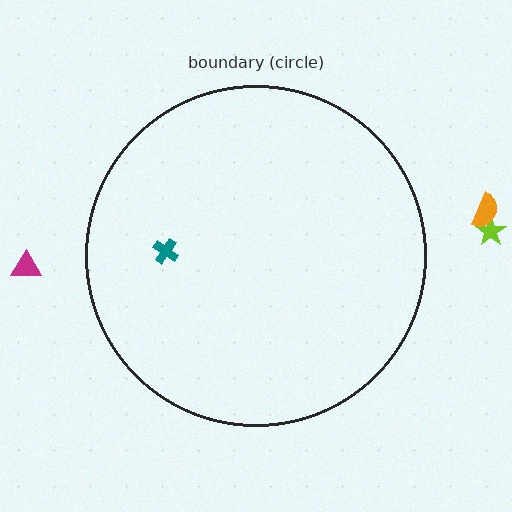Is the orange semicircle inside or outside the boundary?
Outside.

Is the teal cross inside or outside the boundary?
Inside.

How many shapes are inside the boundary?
1 inside, 3 outside.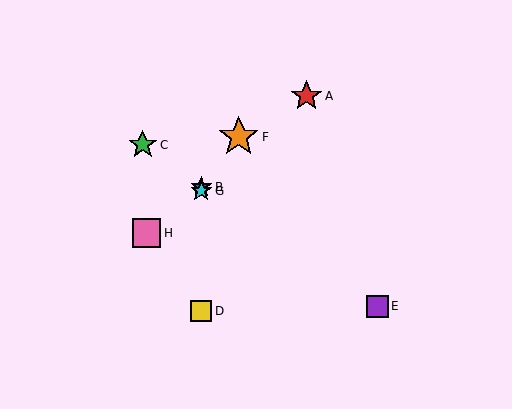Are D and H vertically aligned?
No, D is at x≈201 and H is at x≈147.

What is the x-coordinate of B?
Object B is at x≈201.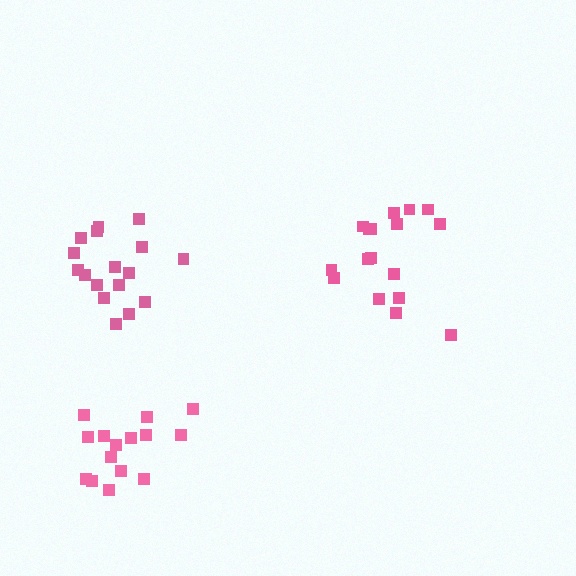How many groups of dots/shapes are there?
There are 3 groups.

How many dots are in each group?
Group 1: 17 dots, Group 2: 17 dots, Group 3: 15 dots (49 total).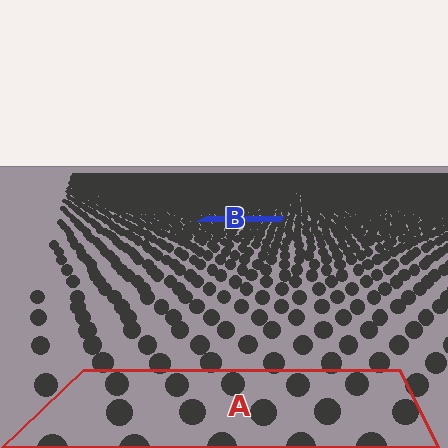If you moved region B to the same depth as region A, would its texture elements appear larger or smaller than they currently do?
They would appear larger. At a closer depth, the same texture elements are projected at a bigger on-screen size.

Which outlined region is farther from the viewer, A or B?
Region B is farther from the viewer — the texture elements inside it appear smaller and more densely packed.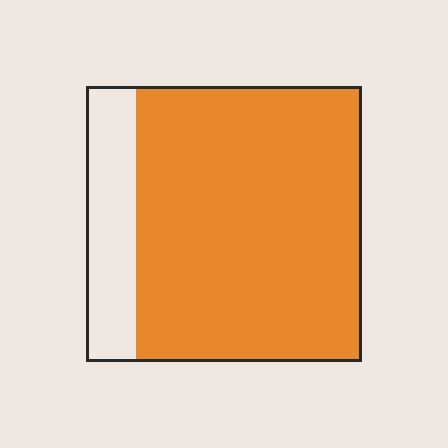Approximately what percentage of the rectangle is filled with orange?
Approximately 80%.